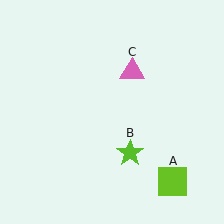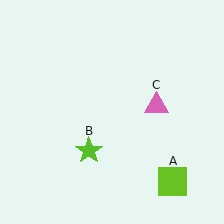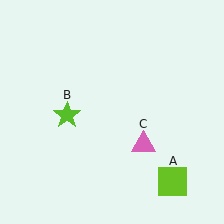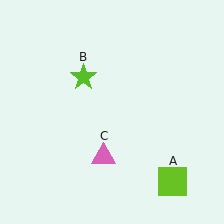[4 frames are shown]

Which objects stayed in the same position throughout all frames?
Lime square (object A) remained stationary.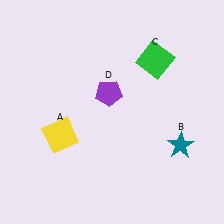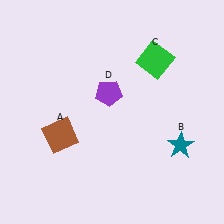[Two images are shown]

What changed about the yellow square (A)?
In Image 1, A is yellow. In Image 2, it changed to brown.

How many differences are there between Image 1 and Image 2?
There is 1 difference between the two images.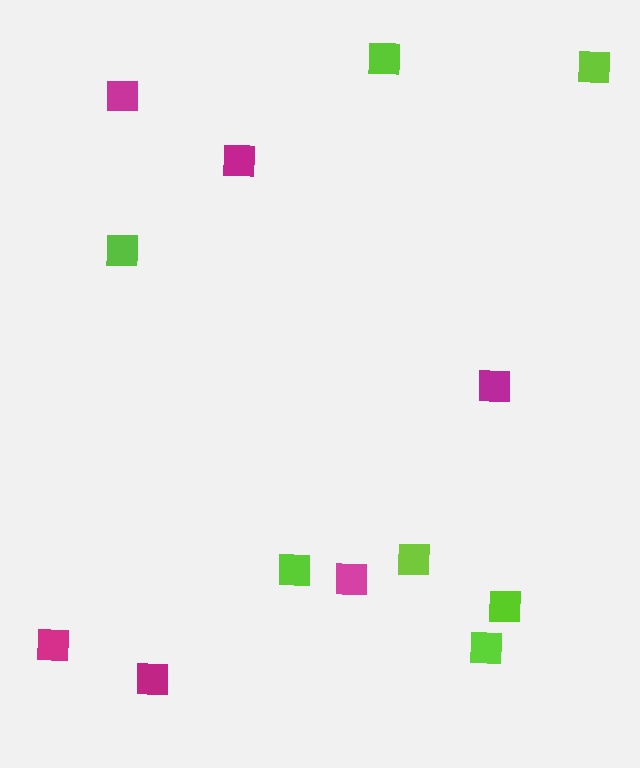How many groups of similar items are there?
There are 2 groups: one group of magenta squares (6) and one group of lime squares (7).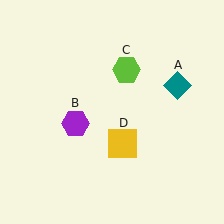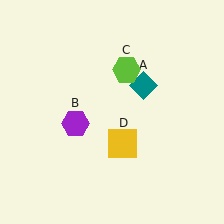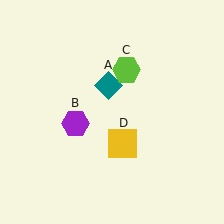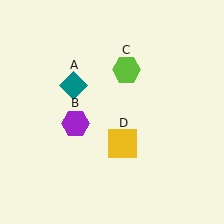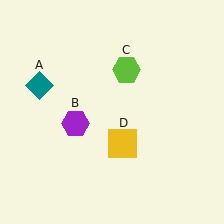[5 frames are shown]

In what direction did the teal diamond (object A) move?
The teal diamond (object A) moved left.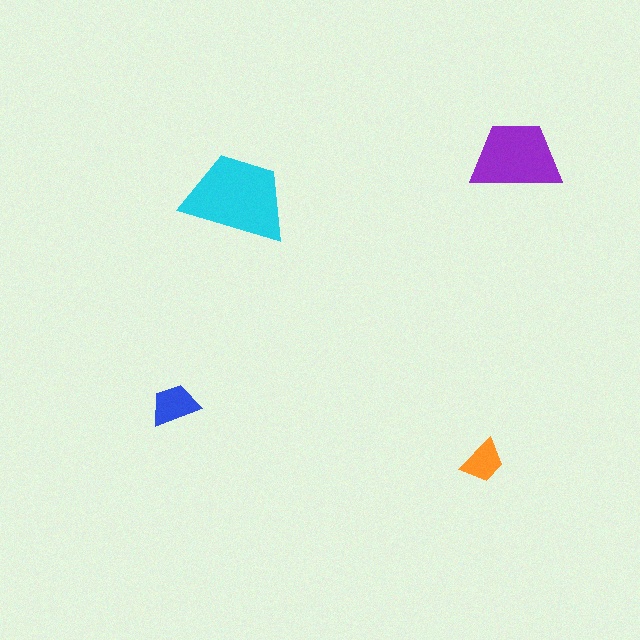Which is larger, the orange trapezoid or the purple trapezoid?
The purple one.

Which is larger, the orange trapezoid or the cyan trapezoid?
The cyan one.